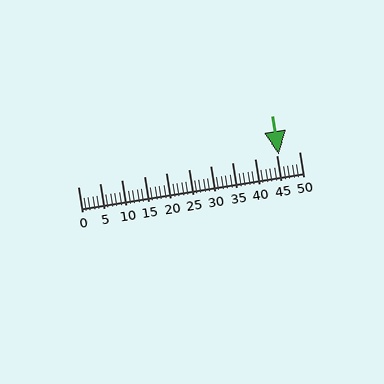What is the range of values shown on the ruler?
The ruler shows values from 0 to 50.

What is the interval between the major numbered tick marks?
The major tick marks are spaced 5 units apart.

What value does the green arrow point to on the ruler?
The green arrow points to approximately 46.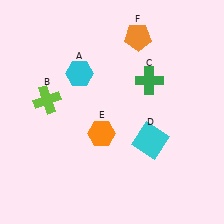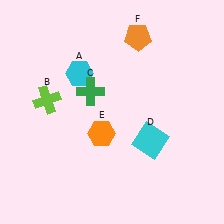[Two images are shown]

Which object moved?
The green cross (C) moved left.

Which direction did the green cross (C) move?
The green cross (C) moved left.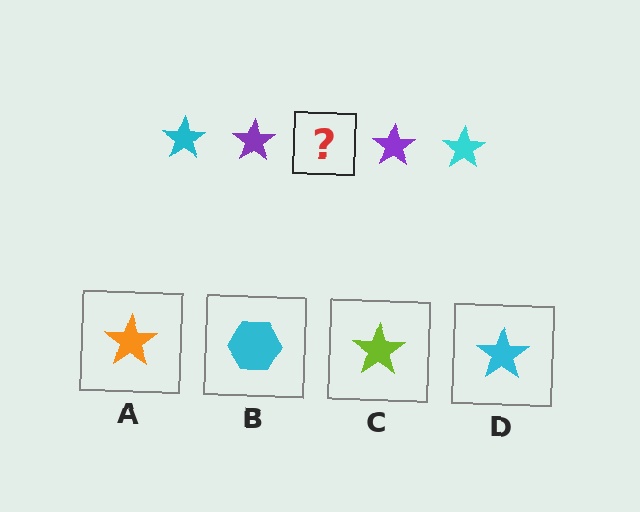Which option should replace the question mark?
Option D.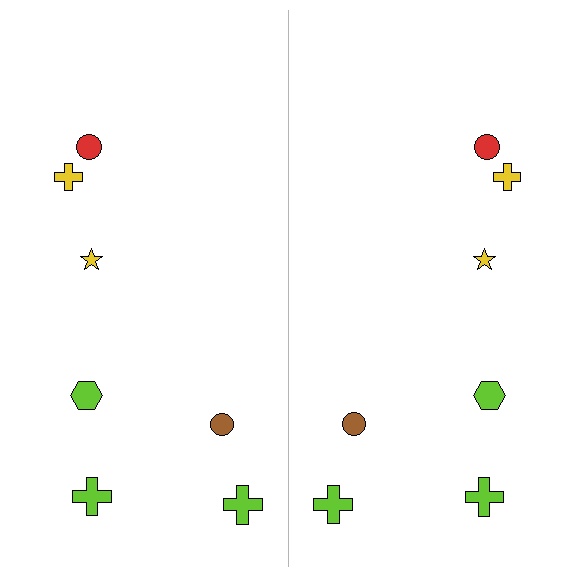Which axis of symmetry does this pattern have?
The pattern has a vertical axis of symmetry running through the center of the image.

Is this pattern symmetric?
Yes, this pattern has bilateral (reflection) symmetry.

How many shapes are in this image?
There are 14 shapes in this image.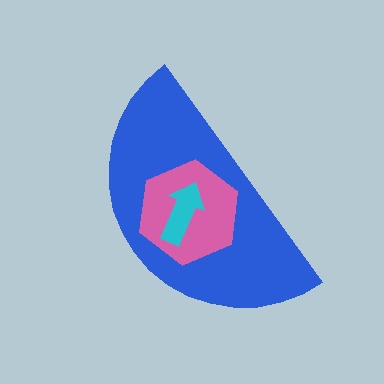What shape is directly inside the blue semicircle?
The pink hexagon.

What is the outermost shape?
The blue semicircle.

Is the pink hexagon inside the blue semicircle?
Yes.